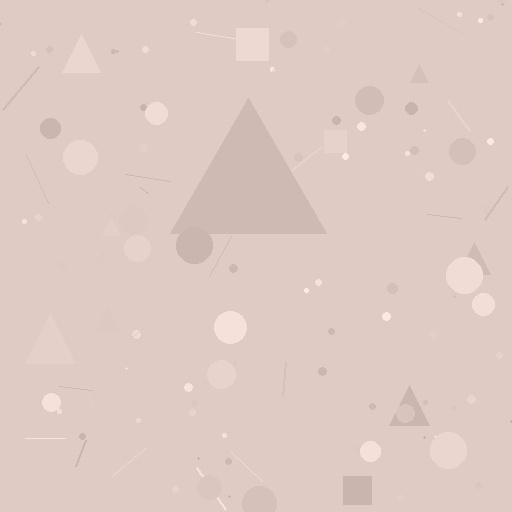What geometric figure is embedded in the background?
A triangle is embedded in the background.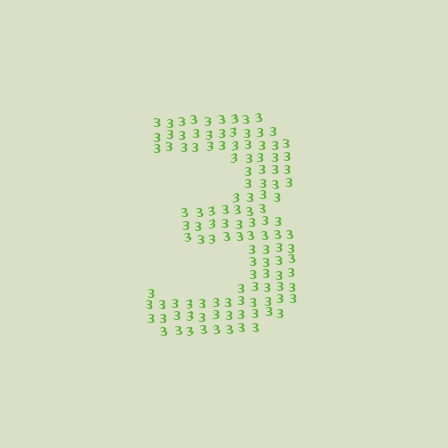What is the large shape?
The large shape is the digit 3.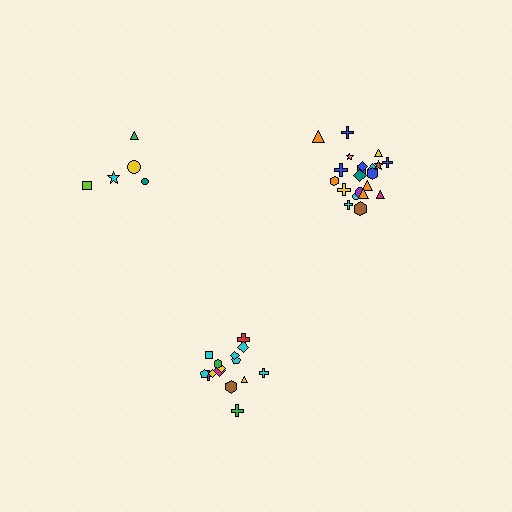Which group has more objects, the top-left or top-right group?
The top-right group.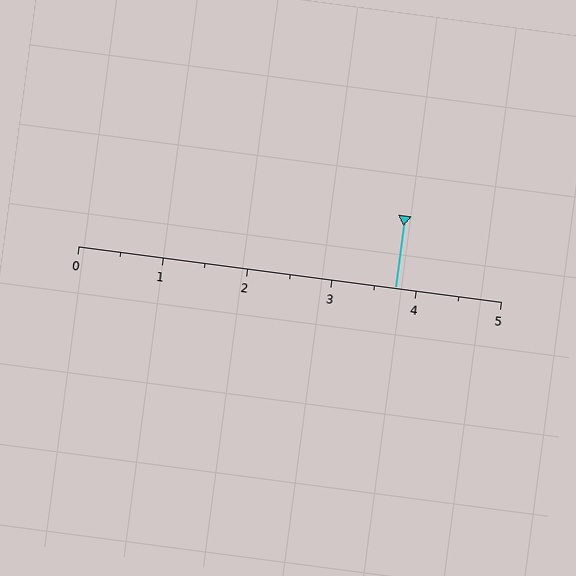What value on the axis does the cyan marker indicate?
The marker indicates approximately 3.8.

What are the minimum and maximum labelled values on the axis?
The axis runs from 0 to 5.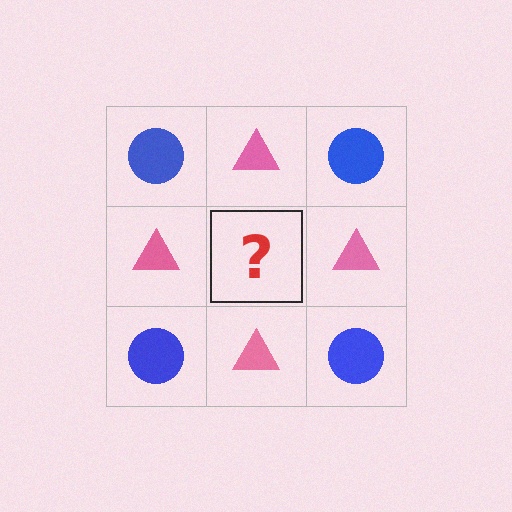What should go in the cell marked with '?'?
The missing cell should contain a blue circle.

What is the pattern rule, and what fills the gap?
The rule is that it alternates blue circle and pink triangle in a checkerboard pattern. The gap should be filled with a blue circle.